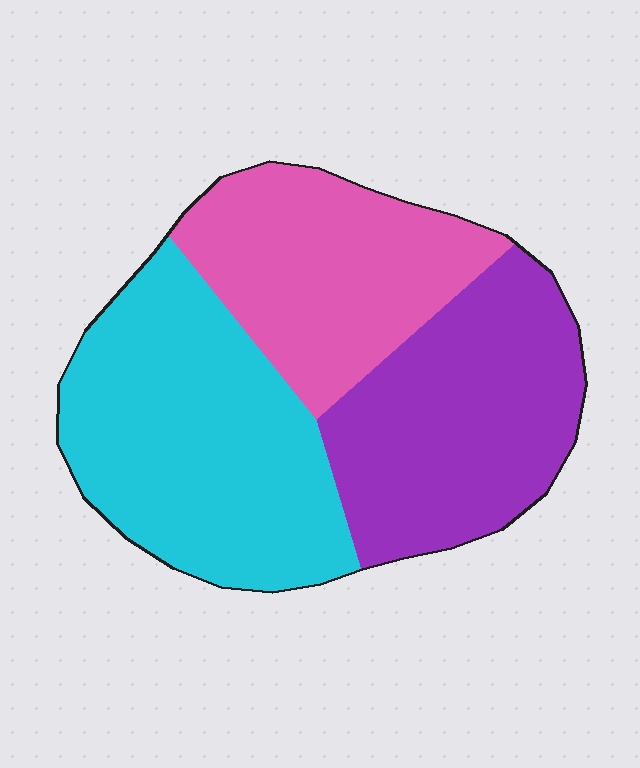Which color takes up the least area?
Pink, at roughly 30%.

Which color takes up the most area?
Cyan, at roughly 40%.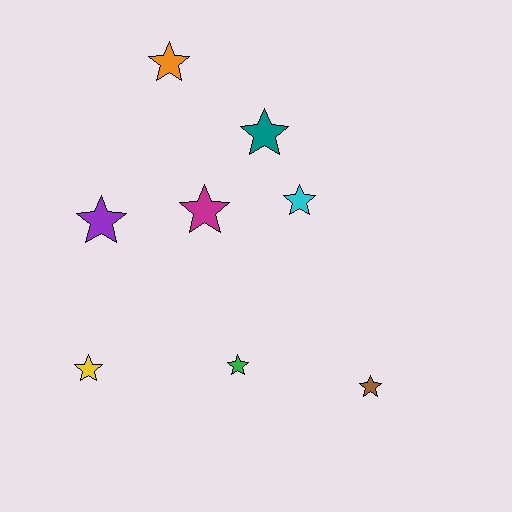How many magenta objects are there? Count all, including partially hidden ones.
There is 1 magenta object.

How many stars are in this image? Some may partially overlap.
There are 8 stars.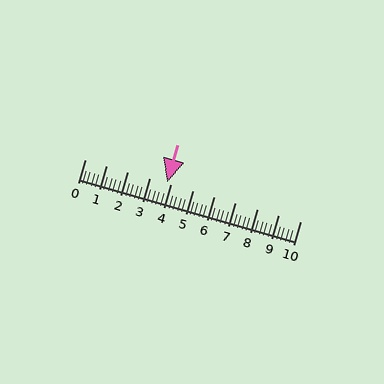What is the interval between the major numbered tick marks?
The major tick marks are spaced 1 units apart.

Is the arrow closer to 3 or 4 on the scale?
The arrow is closer to 4.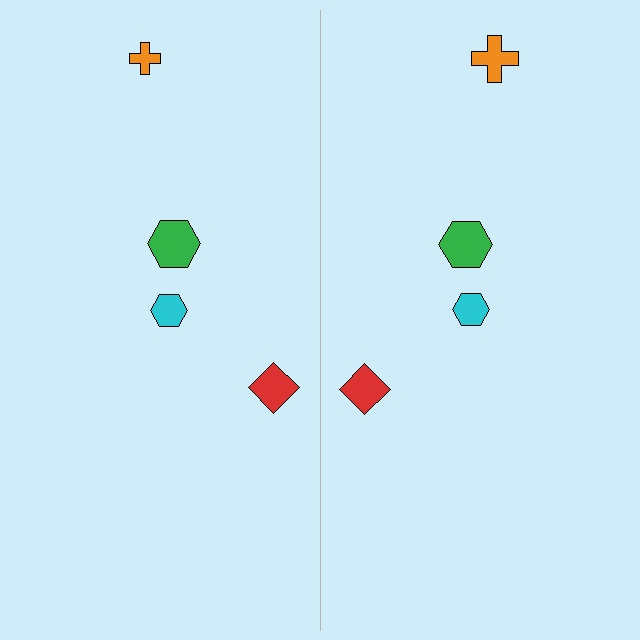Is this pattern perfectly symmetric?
No, the pattern is not perfectly symmetric. The orange cross on the right side has a different size than its mirror counterpart.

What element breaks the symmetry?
The orange cross on the right side has a different size than its mirror counterpart.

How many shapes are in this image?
There are 8 shapes in this image.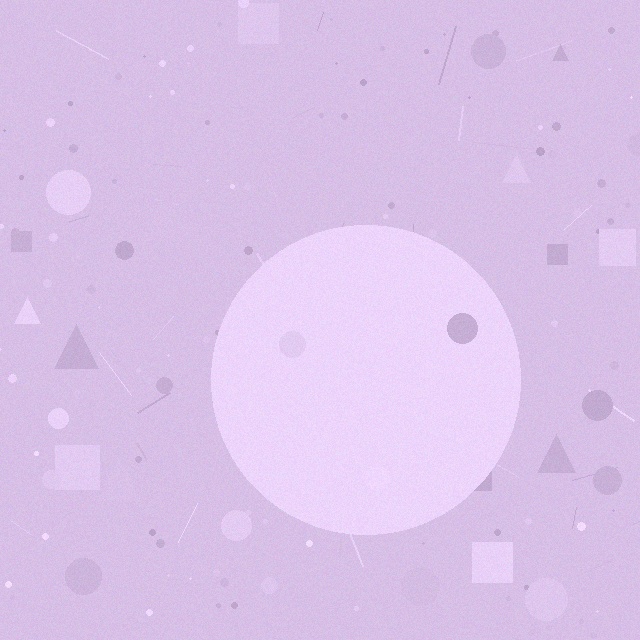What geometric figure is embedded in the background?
A circle is embedded in the background.